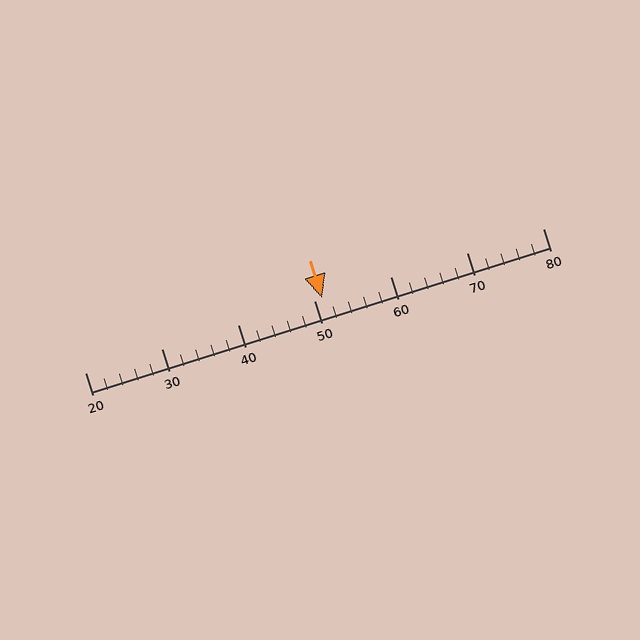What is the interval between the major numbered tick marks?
The major tick marks are spaced 10 units apart.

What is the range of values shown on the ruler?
The ruler shows values from 20 to 80.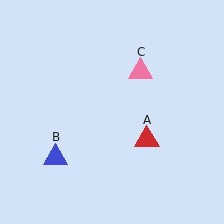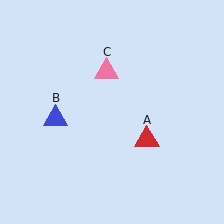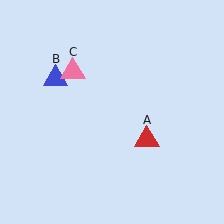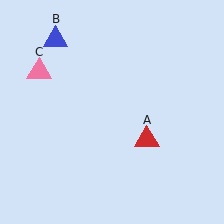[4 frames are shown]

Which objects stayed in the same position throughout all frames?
Red triangle (object A) remained stationary.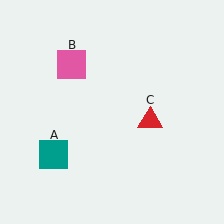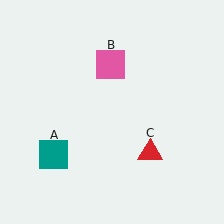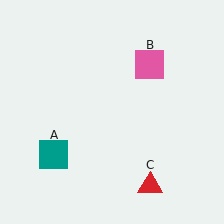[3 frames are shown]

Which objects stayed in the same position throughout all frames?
Teal square (object A) remained stationary.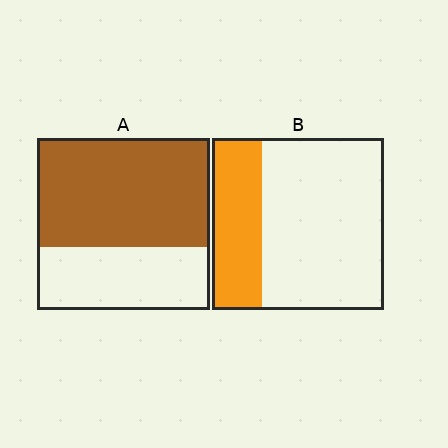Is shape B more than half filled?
No.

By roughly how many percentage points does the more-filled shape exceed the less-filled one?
By roughly 35 percentage points (A over B).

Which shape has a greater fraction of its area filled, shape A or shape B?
Shape A.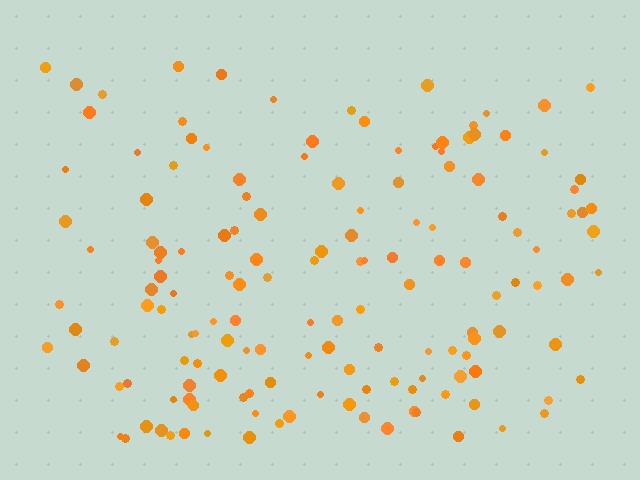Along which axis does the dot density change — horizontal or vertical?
Vertical.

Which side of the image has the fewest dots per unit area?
The top.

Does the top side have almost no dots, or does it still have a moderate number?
Still a moderate number, just noticeably fewer than the bottom.